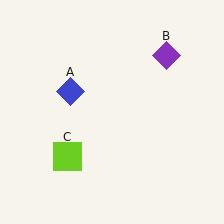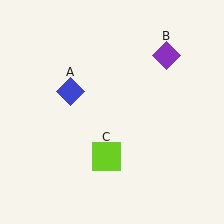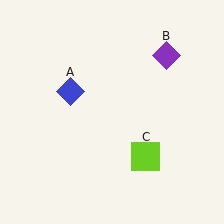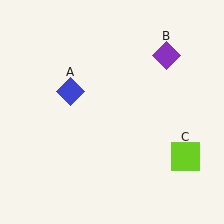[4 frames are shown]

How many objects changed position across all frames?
1 object changed position: lime square (object C).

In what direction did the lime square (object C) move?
The lime square (object C) moved right.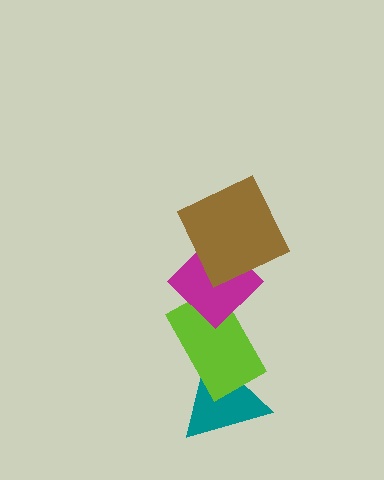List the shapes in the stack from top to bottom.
From top to bottom: the brown square, the magenta diamond, the lime rectangle, the teal triangle.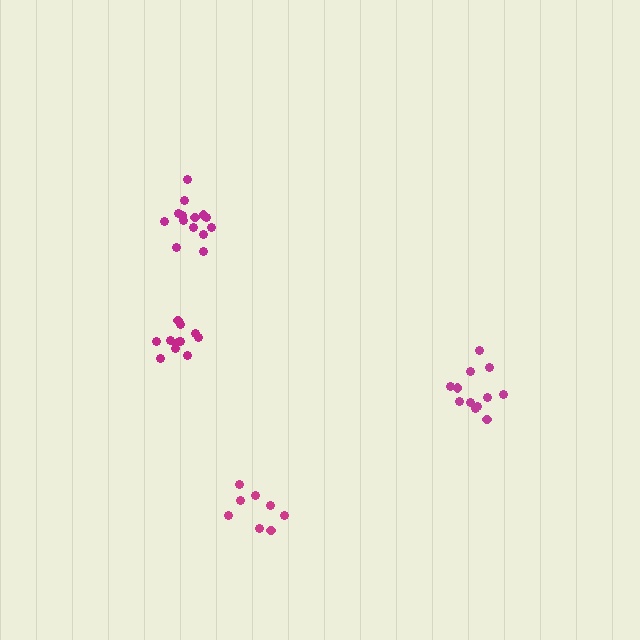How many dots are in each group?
Group 1: 12 dots, Group 2: 12 dots, Group 3: 14 dots, Group 4: 8 dots (46 total).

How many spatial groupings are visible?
There are 4 spatial groupings.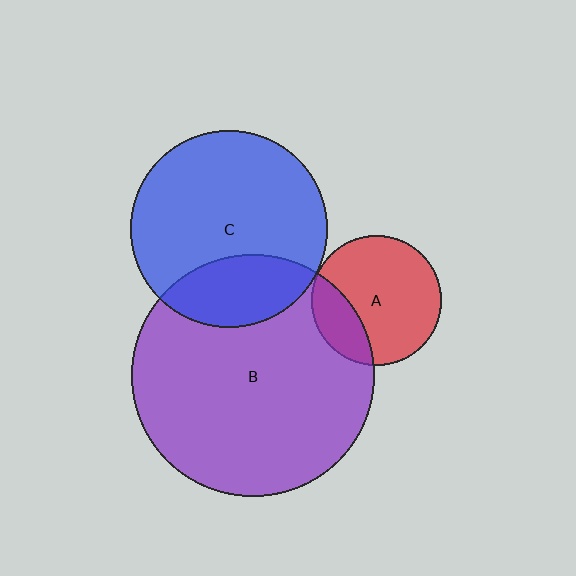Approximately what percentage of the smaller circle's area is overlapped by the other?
Approximately 25%.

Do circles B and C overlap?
Yes.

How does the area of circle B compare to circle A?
Approximately 3.5 times.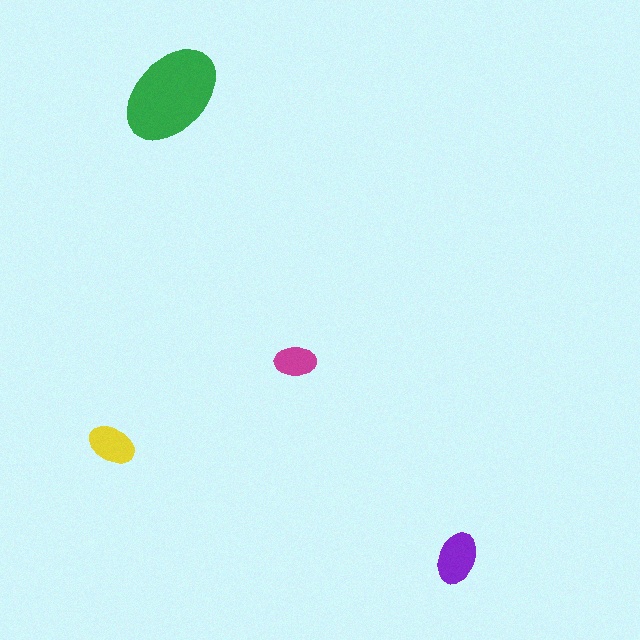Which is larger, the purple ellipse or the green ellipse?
The green one.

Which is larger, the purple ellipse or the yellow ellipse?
The purple one.